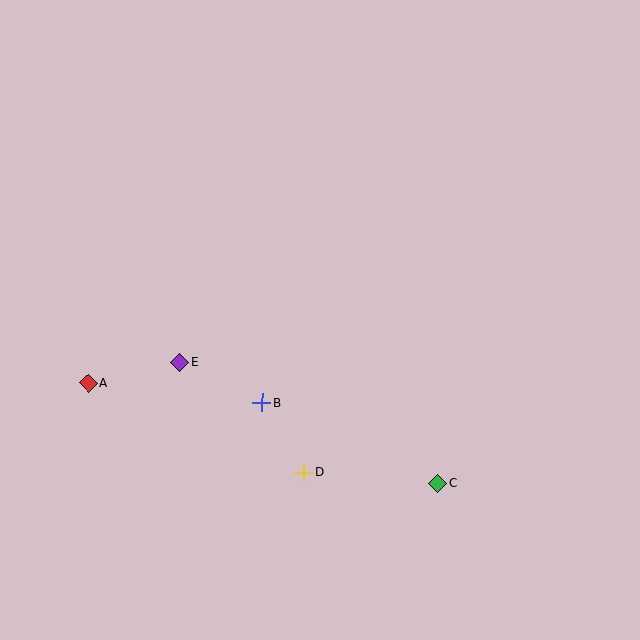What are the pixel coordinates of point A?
Point A is at (88, 383).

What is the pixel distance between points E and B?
The distance between E and B is 92 pixels.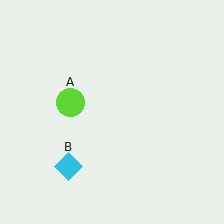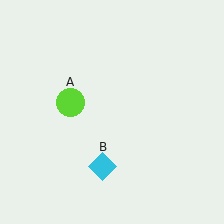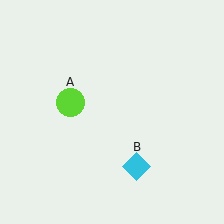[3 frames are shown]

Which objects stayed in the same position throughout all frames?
Lime circle (object A) remained stationary.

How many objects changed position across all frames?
1 object changed position: cyan diamond (object B).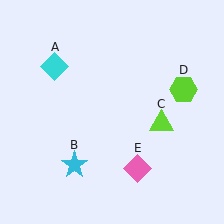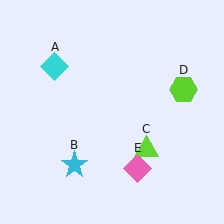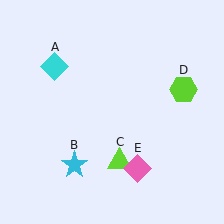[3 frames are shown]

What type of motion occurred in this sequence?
The lime triangle (object C) rotated clockwise around the center of the scene.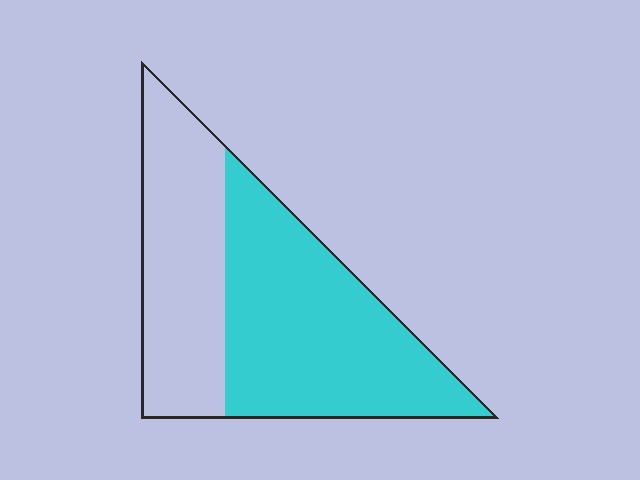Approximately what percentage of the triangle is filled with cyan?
Approximately 60%.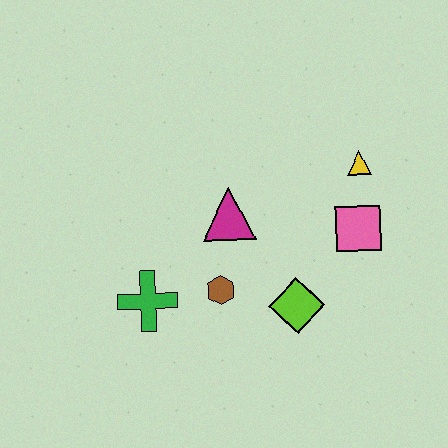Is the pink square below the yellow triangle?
Yes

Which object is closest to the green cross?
The brown hexagon is closest to the green cross.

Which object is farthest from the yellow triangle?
The green cross is farthest from the yellow triangle.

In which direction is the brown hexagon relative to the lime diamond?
The brown hexagon is to the left of the lime diamond.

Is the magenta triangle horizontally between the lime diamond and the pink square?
No